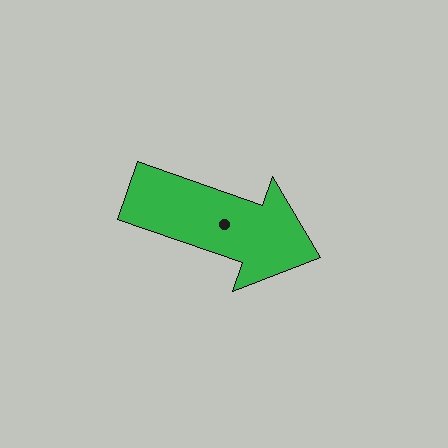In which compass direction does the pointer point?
East.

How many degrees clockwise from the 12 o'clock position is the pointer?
Approximately 109 degrees.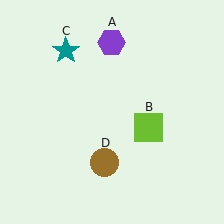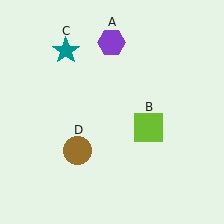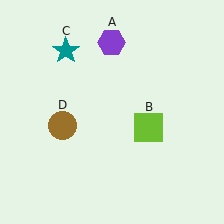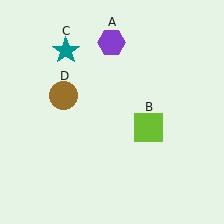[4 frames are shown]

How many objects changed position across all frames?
1 object changed position: brown circle (object D).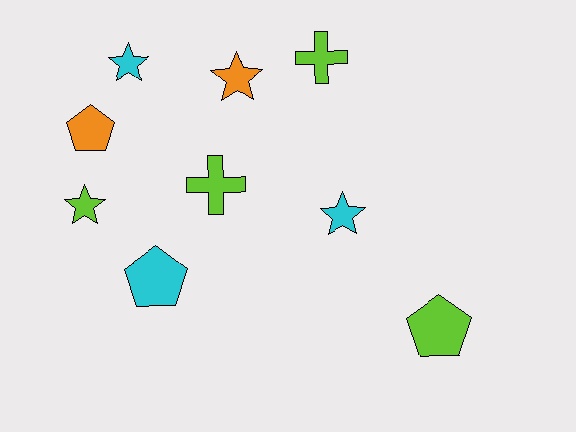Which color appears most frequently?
Lime, with 4 objects.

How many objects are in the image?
There are 9 objects.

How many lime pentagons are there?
There is 1 lime pentagon.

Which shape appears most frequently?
Star, with 4 objects.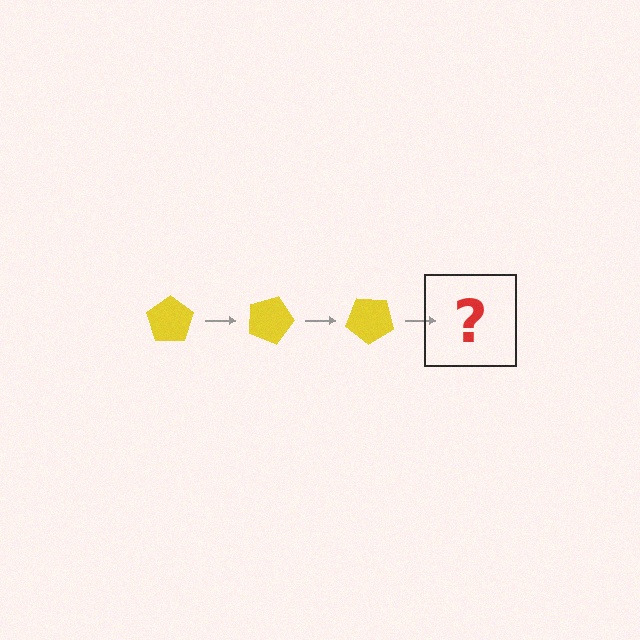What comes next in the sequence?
The next element should be a yellow pentagon rotated 60 degrees.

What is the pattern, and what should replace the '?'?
The pattern is that the pentagon rotates 20 degrees each step. The '?' should be a yellow pentagon rotated 60 degrees.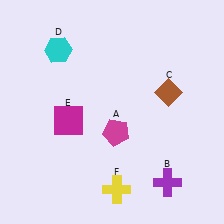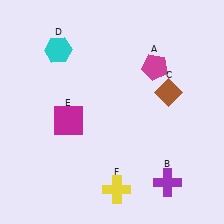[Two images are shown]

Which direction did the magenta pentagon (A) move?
The magenta pentagon (A) moved up.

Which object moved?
The magenta pentagon (A) moved up.